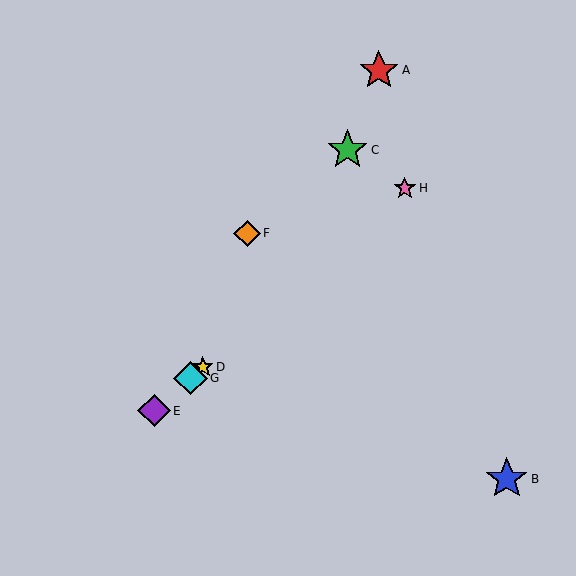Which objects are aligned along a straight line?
Objects D, E, G, H are aligned along a straight line.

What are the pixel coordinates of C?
Object C is at (348, 150).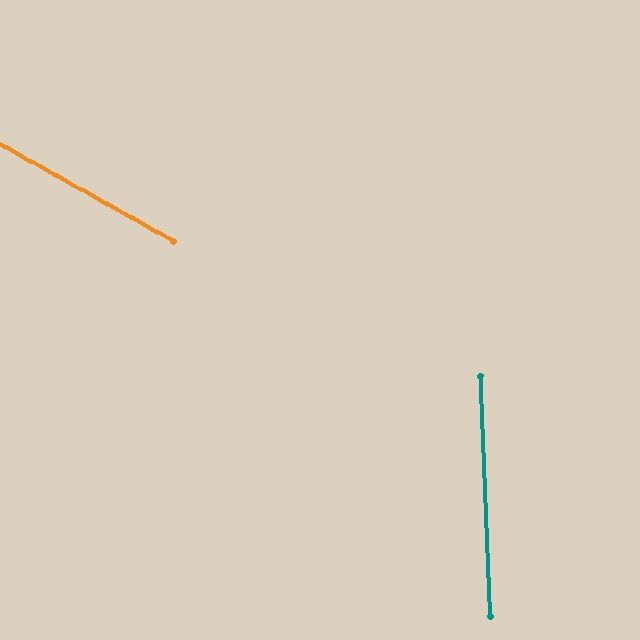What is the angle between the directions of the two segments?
Approximately 58 degrees.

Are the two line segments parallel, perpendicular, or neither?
Neither parallel nor perpendicular — they differ by about 58°.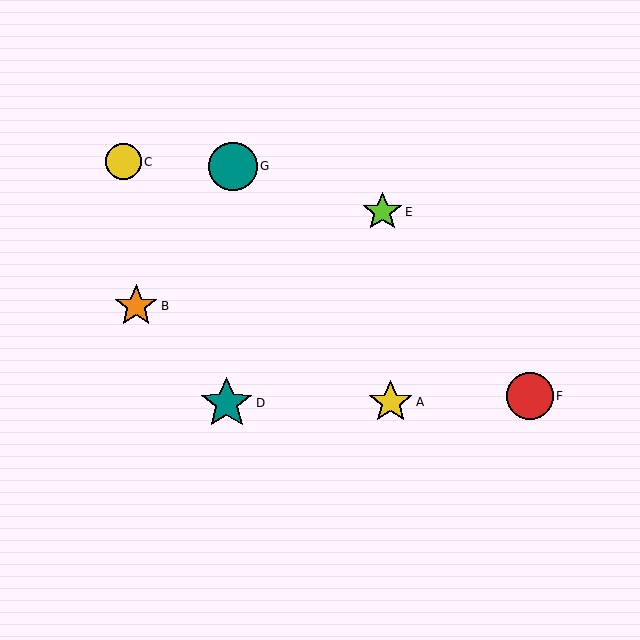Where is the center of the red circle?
The center of the red circle is at (530, 396).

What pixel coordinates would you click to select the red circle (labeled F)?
Click at (530, 396) to select the red circle F.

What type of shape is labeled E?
Shape E is a lime star.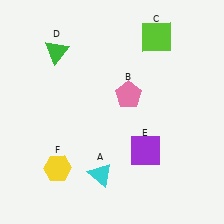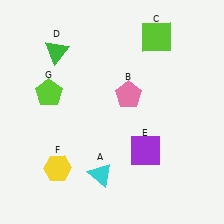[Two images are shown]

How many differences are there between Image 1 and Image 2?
There is 1 difference between the two images.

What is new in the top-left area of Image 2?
A lime pentagon (G) was added in the top-left area of Image 2.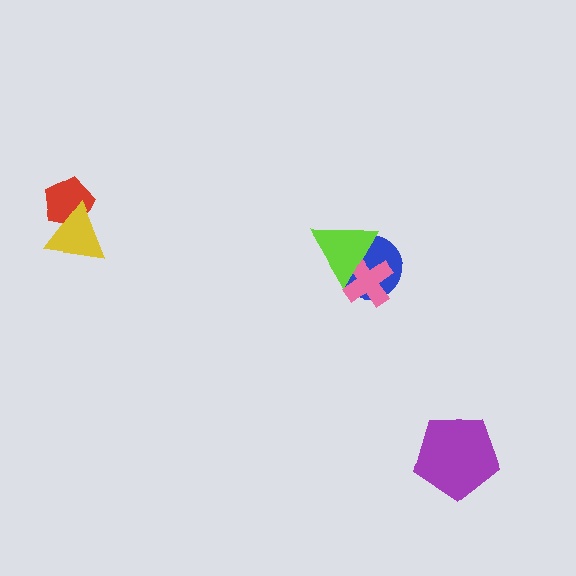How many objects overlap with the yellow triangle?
1 object overlaps with the yellow triangle.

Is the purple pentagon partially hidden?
No, no other shape covers it.